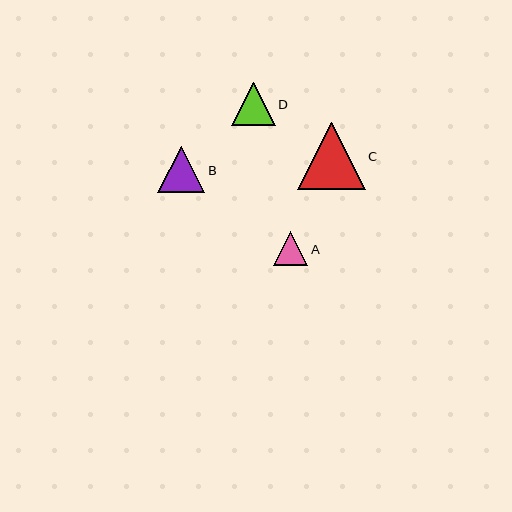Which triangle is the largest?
Triangle C is the largest with a size of approximately 68 pixels.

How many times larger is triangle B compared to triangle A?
Triangle B is approximately 1.4 times the size of triangle A.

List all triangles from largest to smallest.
From largest to smallest: C, B, D, A.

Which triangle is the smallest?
Triangle A is the smallest with a size of approximately 34 pixels.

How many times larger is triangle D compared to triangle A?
Triangle D is approximately 1.3 times the size of triangle A.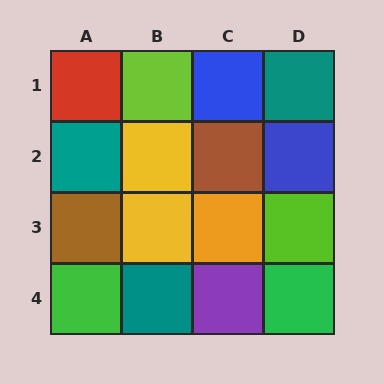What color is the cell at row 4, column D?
Green.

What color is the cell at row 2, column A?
Teal.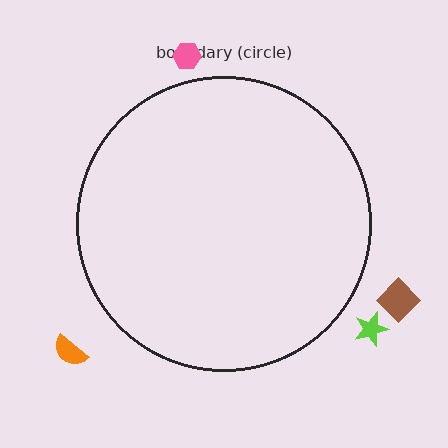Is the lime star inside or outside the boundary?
Outside.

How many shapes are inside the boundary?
0 inside, 4 outside.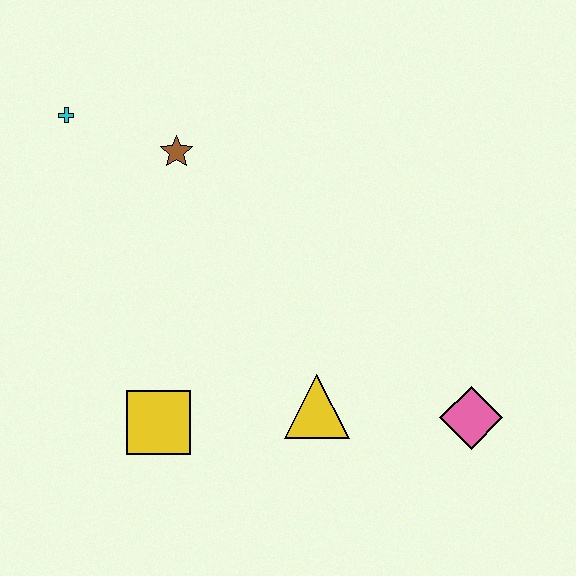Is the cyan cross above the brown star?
Yes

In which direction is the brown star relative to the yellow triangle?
The brown star is above the yellow triangle.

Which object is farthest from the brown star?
The pink diamond is farthest from the brown star.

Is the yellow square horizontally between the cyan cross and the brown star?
Yes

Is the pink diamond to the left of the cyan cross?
No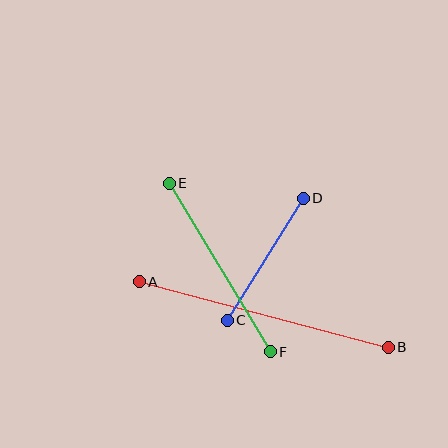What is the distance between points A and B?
The distance is approximately 257 pixels.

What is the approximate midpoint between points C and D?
The midpoint is at approximately (265, 259) pixels.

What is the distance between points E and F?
The distance is approximately 196 pixels.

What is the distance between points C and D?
The distance is approximately 144 pixels.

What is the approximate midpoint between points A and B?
The midpoint is at approximately (264, 315) pixels.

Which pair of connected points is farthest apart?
Points A and B are farthest apart.